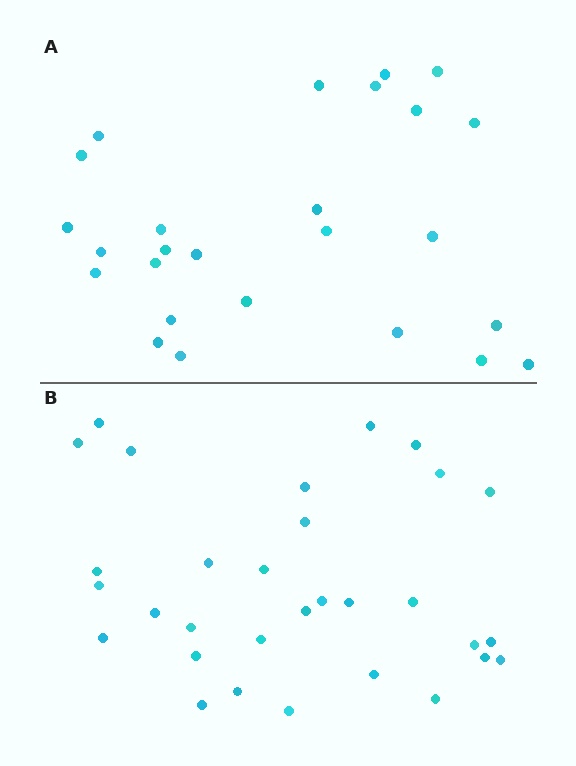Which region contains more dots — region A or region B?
Region B (the bottom region) has more dots.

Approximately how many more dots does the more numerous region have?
Region B has about 5 more dots than region A.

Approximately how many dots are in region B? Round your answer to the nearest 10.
About 30 dots. (The exact count is 31, which rounds to 30.)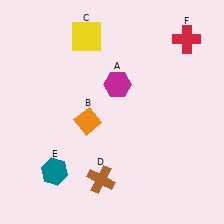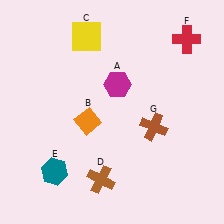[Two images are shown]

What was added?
A brown cross (G) was added in Image 2.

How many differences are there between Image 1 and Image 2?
There is 1 difference between the two images.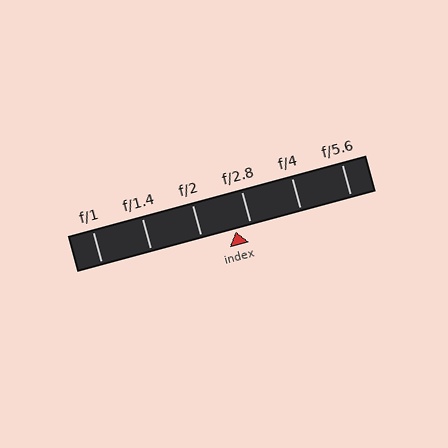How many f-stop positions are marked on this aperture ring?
There are 6 f-stop positions marked.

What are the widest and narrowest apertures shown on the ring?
The widest aperture shown is f/1 and the narrowest is f/5.6.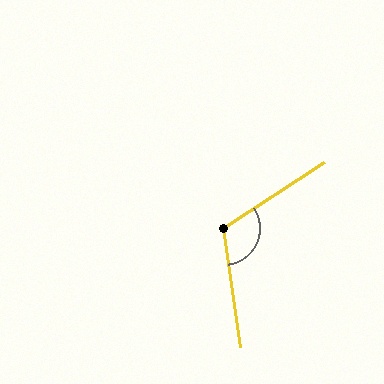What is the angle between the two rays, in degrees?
Approximately 115 degrees.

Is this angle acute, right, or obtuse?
It is obtuse.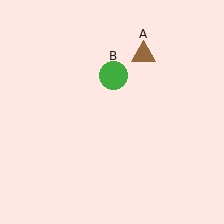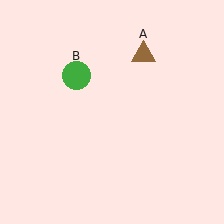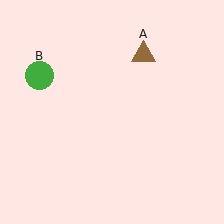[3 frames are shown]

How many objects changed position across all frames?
1 object changed position: green circle (object B).